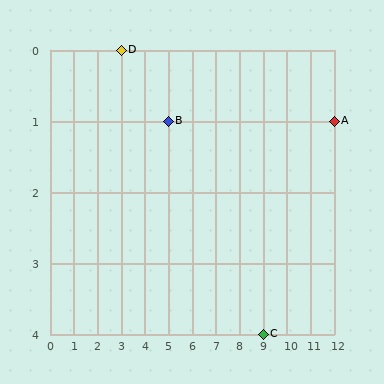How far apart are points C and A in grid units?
Points C and A are 3 columns and 3 rows apart (about 4.2 grid units diagonally).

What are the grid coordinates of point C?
Point C is at grid coordinates (9, 4).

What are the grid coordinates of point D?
Point D is at grid coordinates (3, 0).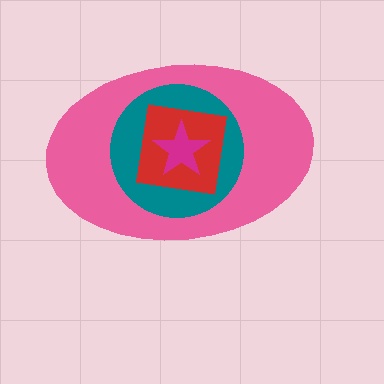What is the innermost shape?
The magenta star.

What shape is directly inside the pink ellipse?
The teal circle.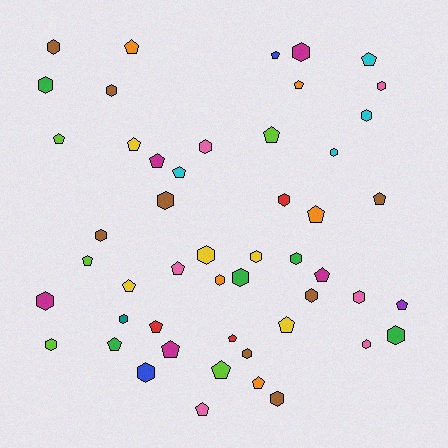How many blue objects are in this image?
There are 2 blue objects.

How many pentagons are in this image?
There are 24 pentagons.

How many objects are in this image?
There are 50 objects.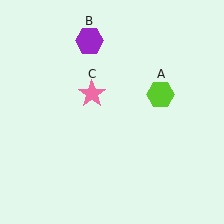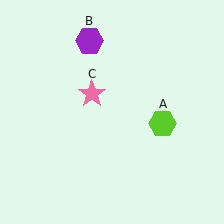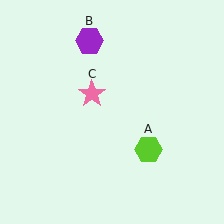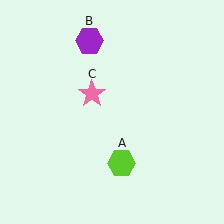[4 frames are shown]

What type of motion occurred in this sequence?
The lime hexagon (object A) rotated clockwise around the center of the scene.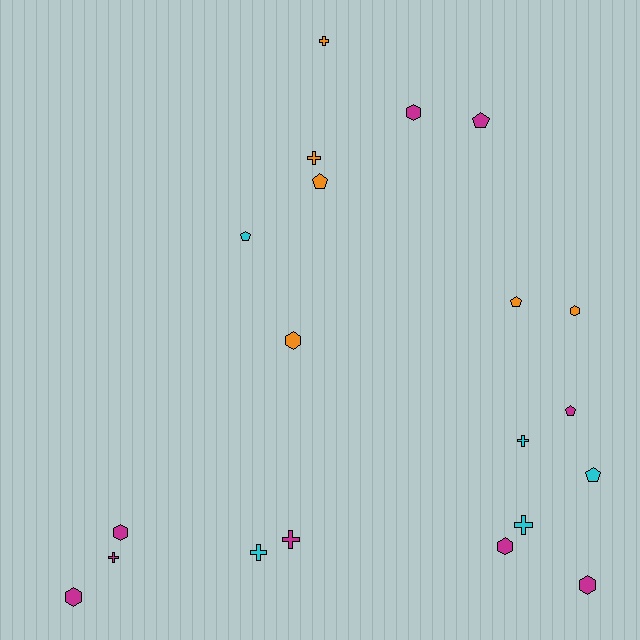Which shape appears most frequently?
Cross, with 7 objects.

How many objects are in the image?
There are 20 objects.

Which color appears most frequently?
Magenta, with 9 objects.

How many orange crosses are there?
There are 2 orange crosses.